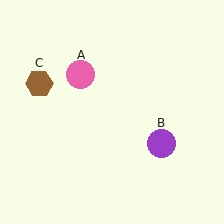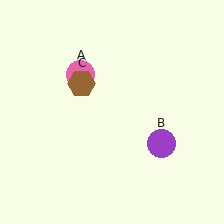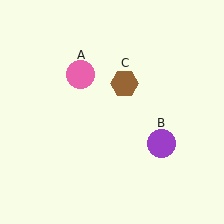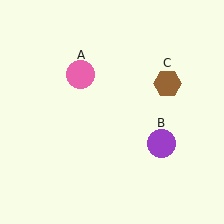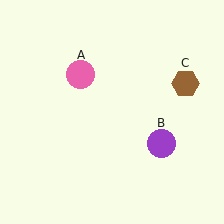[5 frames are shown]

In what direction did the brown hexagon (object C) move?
The brown hexagon (object C) moved right.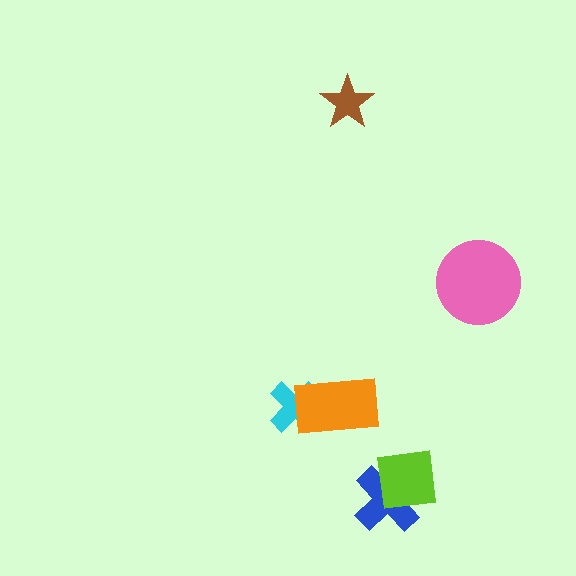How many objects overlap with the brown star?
0 objects overlap with the brown star.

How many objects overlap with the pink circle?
0 objects overlap with the pink circle.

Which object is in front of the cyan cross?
The orange rectangle is in front of the cyan cross.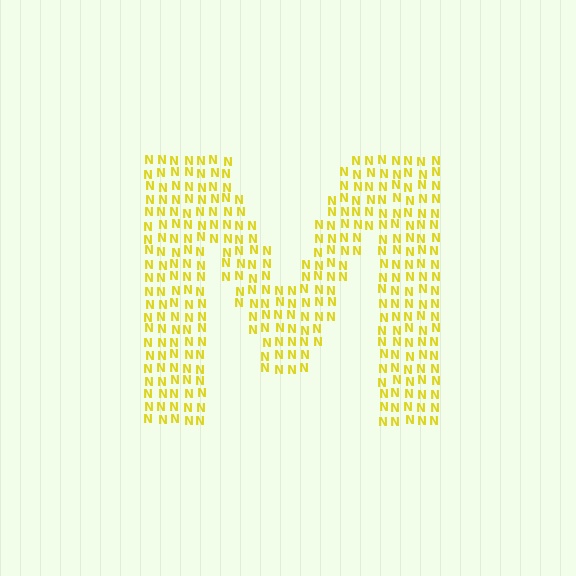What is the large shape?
The large shape is the letter M.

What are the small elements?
The small elements are letter N's.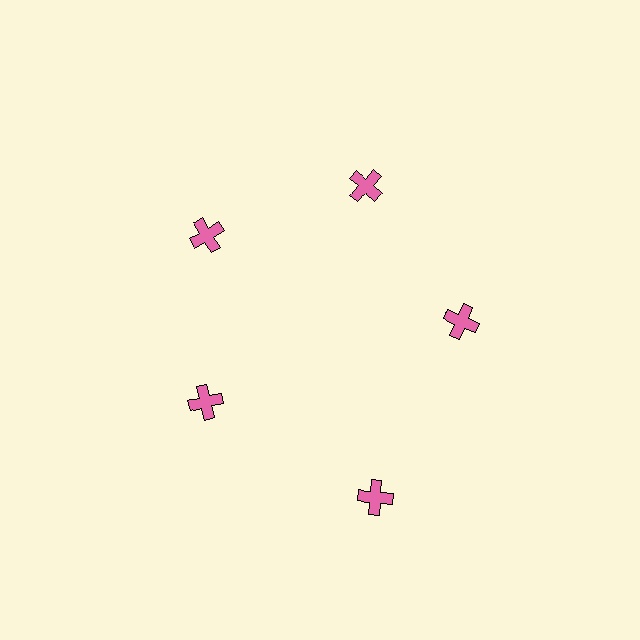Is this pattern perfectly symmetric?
No. The 5 pink crosses are arranged in a ring, but one element near the 5 o'clock position is pushed outward from the center, breaking the 5-fold rotational symmetry.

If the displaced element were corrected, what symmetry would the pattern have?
It would have 5-fold rotational symmetry — the pattern would map onto itself every 72 degrees.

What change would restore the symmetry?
The symmetry would be restored by moving it inward, back onto the ring so that all 5 crosses sit at equal angles and equal distance from the center.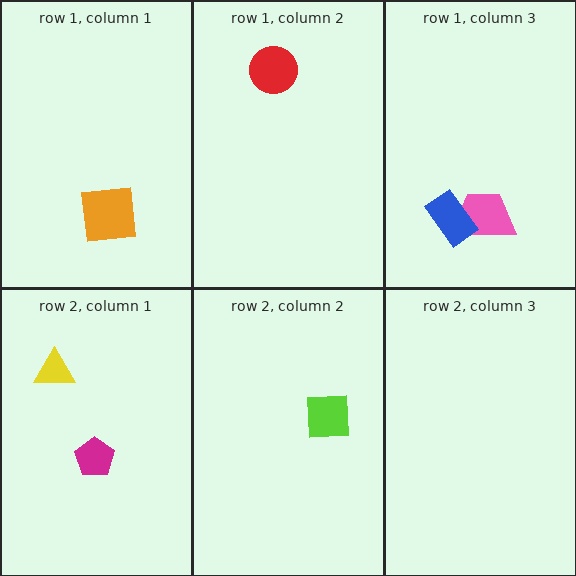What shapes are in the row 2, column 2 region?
The lime square.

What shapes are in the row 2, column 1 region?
The magenta pentagon, the yellow triangle.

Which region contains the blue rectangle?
The row 1, column 3 region.